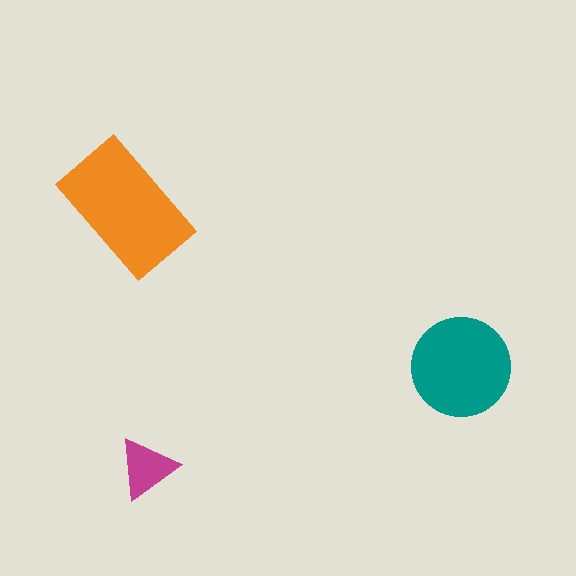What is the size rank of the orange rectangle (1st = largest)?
1st.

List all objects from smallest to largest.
The magenta triangle, the teal circle, the orange rectangle.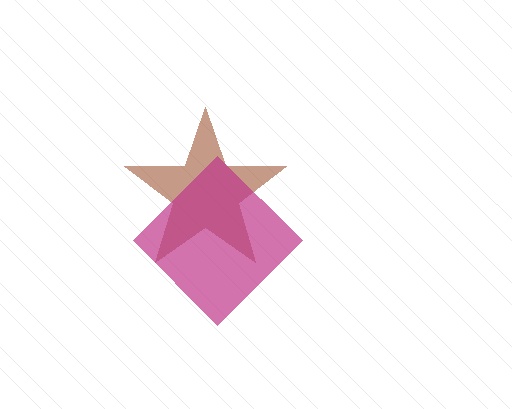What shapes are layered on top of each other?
The layered shapes are: a brown star, a magenta diamond.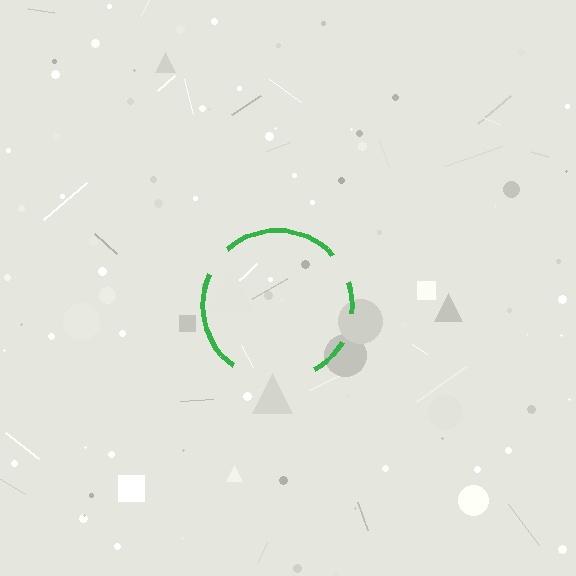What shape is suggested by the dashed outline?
The dashed outline suggests a circle.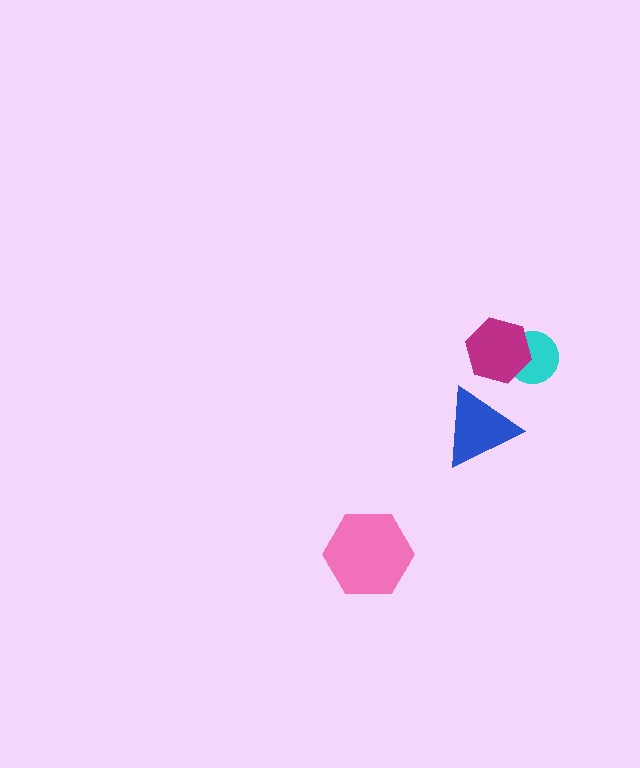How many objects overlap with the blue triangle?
0 objects overlap with the blue triangle.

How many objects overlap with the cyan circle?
1 object overlaps with the cyan circle.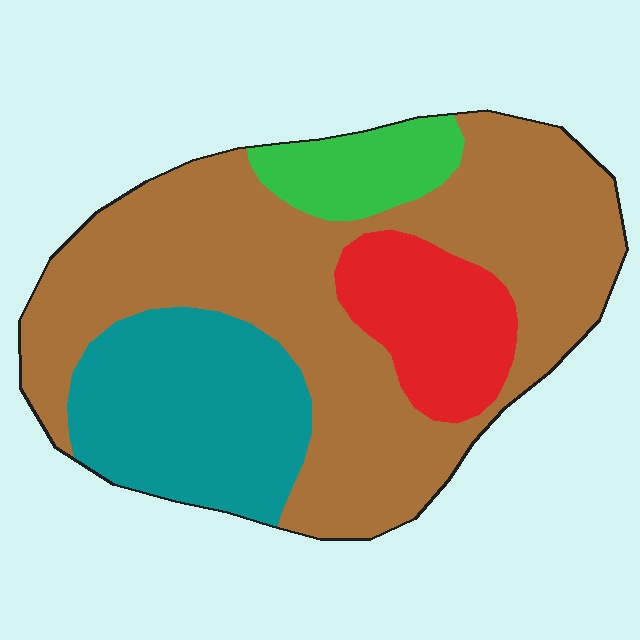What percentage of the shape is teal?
Teal takes up less than a quarter of the shape.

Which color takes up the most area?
Brown, at roughly 55%.